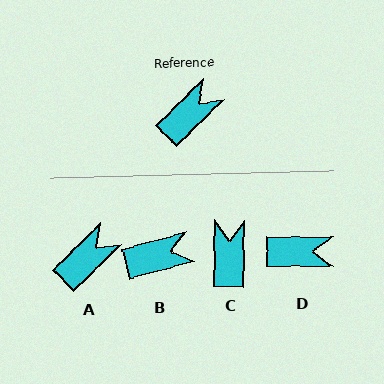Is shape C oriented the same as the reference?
No, it is off by about 44 degrees.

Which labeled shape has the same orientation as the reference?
A.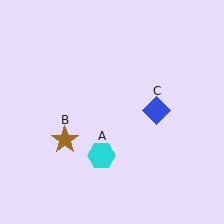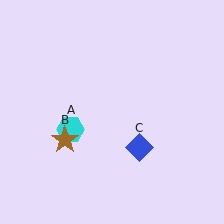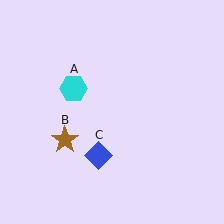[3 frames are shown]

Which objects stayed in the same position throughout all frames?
Brown star (object B) remained stationary.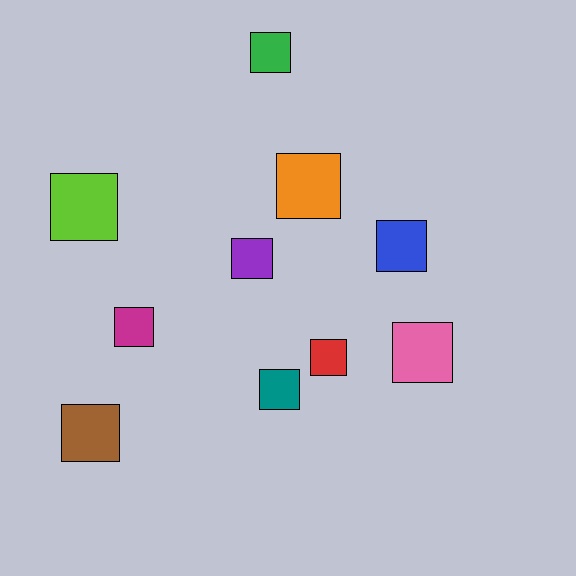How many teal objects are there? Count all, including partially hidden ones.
There is 1 teal object.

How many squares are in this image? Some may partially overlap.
There are 10 squares.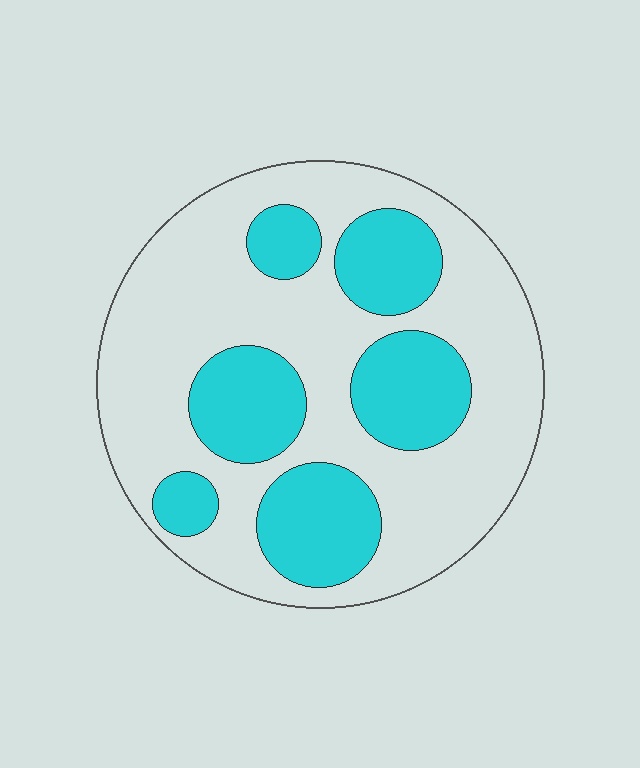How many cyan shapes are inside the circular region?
6.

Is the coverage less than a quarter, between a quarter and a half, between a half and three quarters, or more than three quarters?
Between a quarter and a half.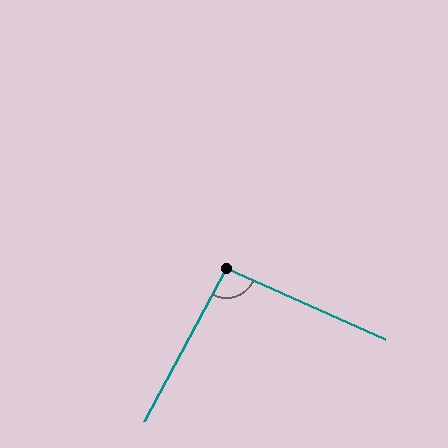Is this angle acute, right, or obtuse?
It is approximately a right angle.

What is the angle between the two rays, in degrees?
Approximately 94 degrees.